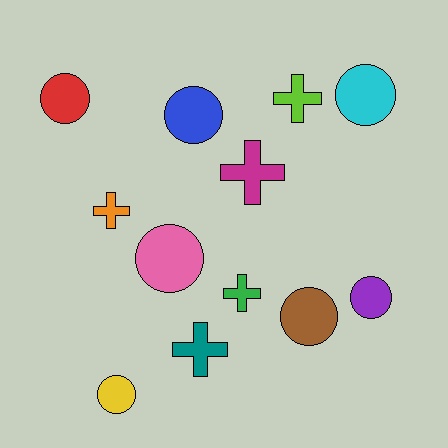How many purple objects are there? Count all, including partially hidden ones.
There is 1 purple object.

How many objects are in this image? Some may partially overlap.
There are 12 objects.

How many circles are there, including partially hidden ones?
There are 7 circles.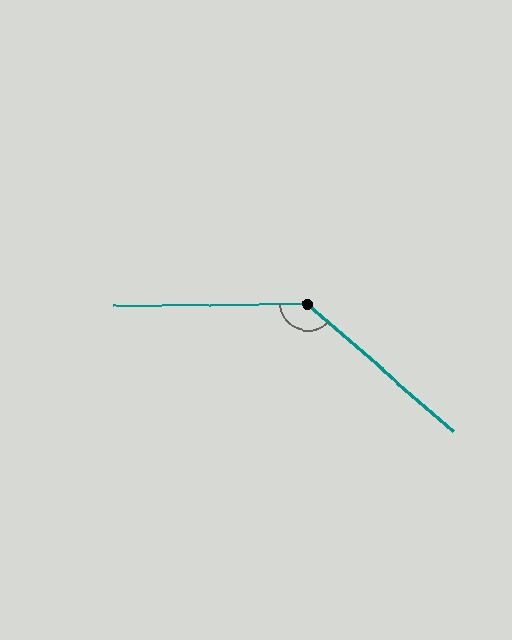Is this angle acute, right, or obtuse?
It is obtuse.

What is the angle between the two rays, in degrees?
Approximately 138 degrees.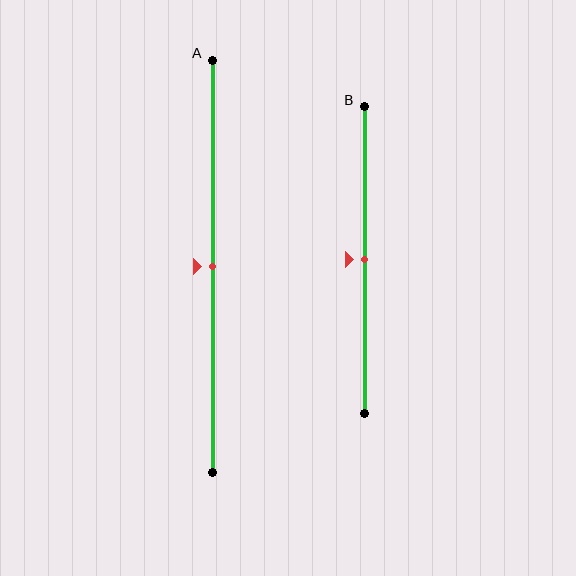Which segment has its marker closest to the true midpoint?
Segment A has its marker closest to the true midpoint.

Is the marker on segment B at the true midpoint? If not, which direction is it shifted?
Yes, the marker on segment B is at the true midpoint.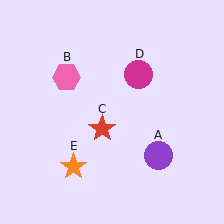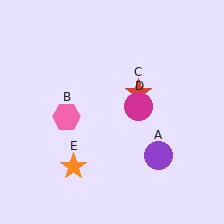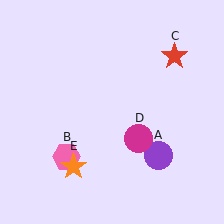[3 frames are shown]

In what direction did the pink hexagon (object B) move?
The pink hexagon (object B) moved down.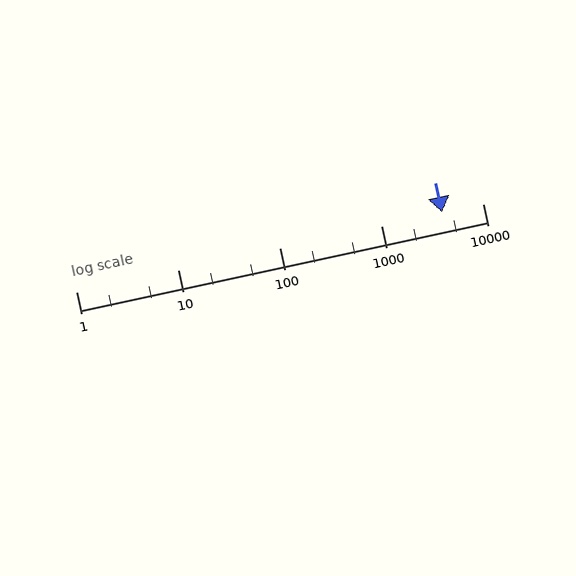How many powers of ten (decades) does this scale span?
The scale spans 4 decades, from 1 to 10000.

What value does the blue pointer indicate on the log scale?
The pointer indicates approximately 4000.